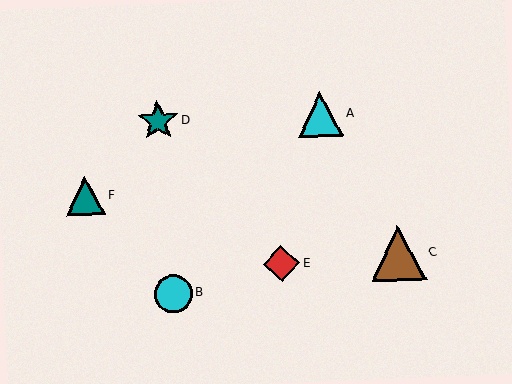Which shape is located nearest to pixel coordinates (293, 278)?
The red diamond (labeled E) at (282, 264) is nearest to that location.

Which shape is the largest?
The brown triangle (labeled C) is the largest.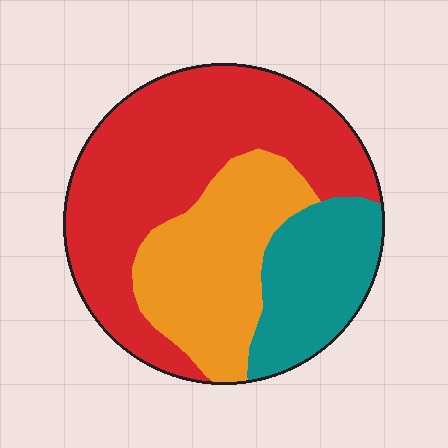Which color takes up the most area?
Red, at roughly 50%.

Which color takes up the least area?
Teal, at roughly 20%.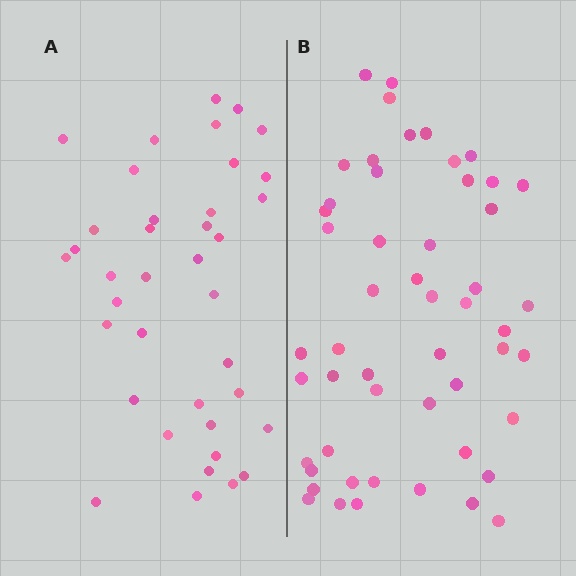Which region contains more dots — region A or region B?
Region B (the right region) has more dots.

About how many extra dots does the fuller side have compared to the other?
Region B has approximately 15 more dots than region A.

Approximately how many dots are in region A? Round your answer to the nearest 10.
About 40 dots. (The exact count is 38, which rounds to 40.)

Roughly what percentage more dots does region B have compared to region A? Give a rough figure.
About 35% more.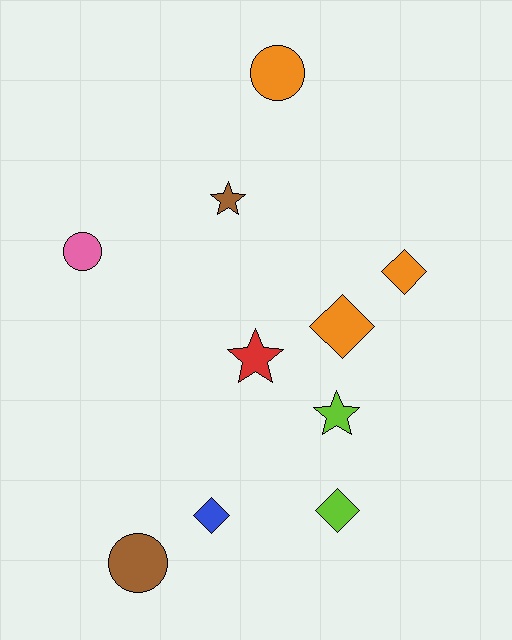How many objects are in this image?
There are 10 objects.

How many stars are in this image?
There are 3 stars.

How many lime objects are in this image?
There are 2 lime objects.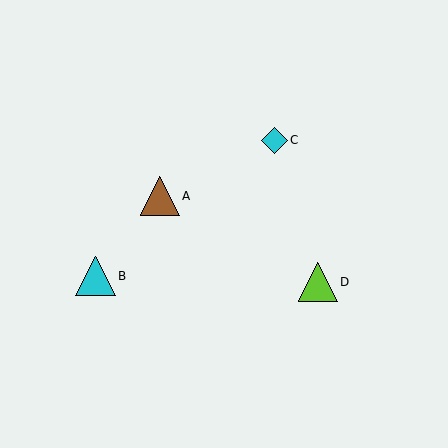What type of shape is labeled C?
Shape C is a cyan diamond.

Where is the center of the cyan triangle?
The center of the cyan triangle is at (96, 276).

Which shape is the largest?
The cyan triangle (labeled B) is the largest.